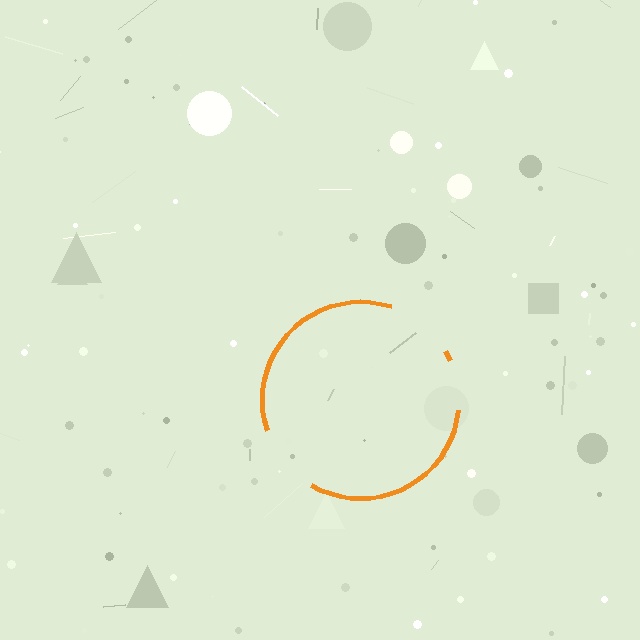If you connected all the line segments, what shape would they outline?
They would outline a circle.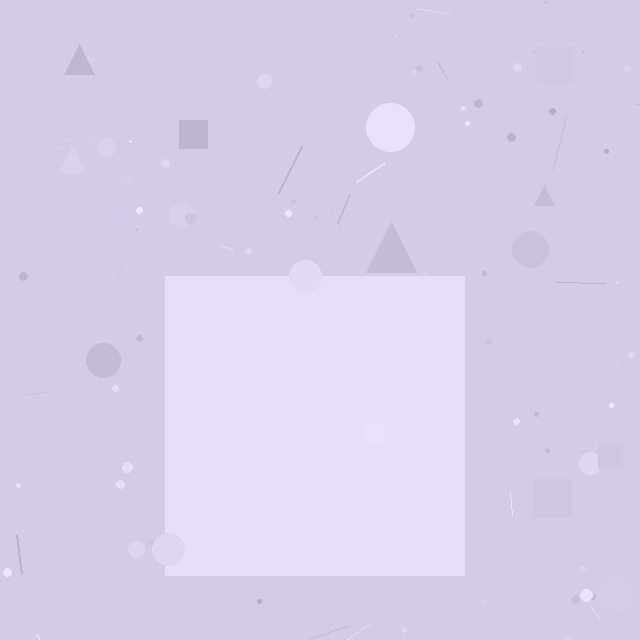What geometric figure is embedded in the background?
A square is embedded in the background.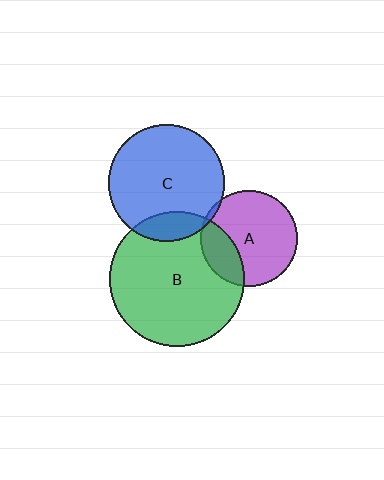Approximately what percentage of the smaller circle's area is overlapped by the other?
Approximately 5%.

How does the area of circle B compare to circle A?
Approximately 2.0 times.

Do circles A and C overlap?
Yes.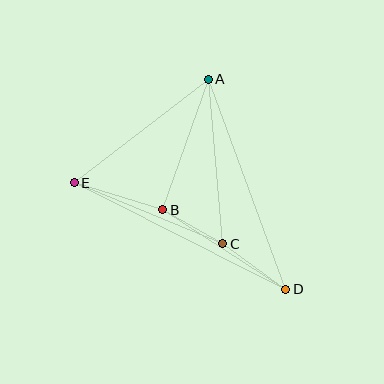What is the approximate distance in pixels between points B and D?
The distance between B and D is approximately 146 pixels.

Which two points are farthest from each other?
Points D and E are farthest from each other.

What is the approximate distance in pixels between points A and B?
The distance between A and B is approximately 138 pixels.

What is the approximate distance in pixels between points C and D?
The distance between C and D is approximately 78 pixels.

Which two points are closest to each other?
Points B and C are closest to each other.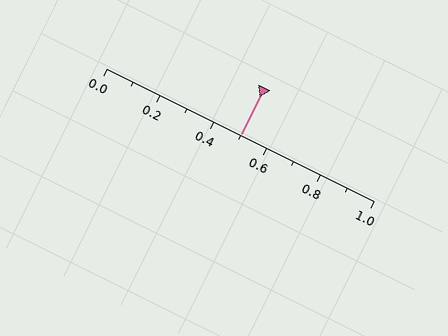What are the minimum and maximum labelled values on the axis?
The axis runs from 0.0 to 1.0.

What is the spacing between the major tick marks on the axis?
The major ticks are spaced 0.2 apart.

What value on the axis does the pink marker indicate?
The marker indicates approximately 0.5.